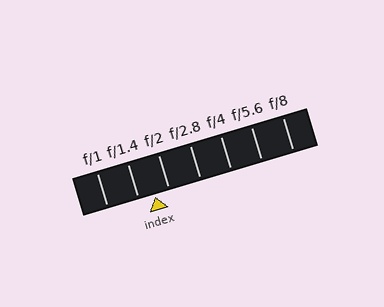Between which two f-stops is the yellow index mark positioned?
The index mark is between f/1.4 and f/2.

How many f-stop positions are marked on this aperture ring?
There are 7 f-stop positions marked.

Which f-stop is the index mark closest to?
The index mark is closest to f/2.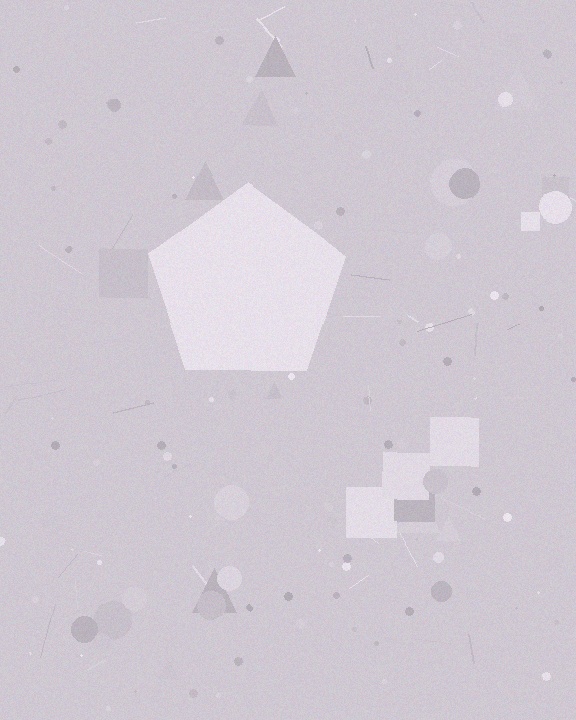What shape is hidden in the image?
A pentagon is hidden in the image.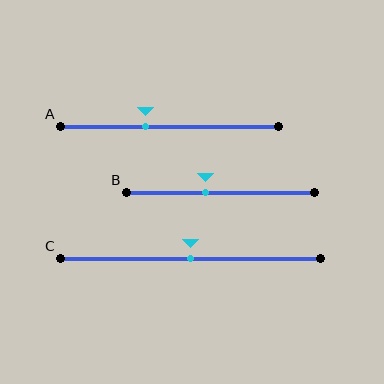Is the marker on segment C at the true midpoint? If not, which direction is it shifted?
Yes, the marker on segment C is at the true midpoint.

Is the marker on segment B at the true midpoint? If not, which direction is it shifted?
No, the marker on segment B is shifted to the left by about 8% of the segment length.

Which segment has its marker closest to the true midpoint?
Segment C has its marker closest to the true midpoint.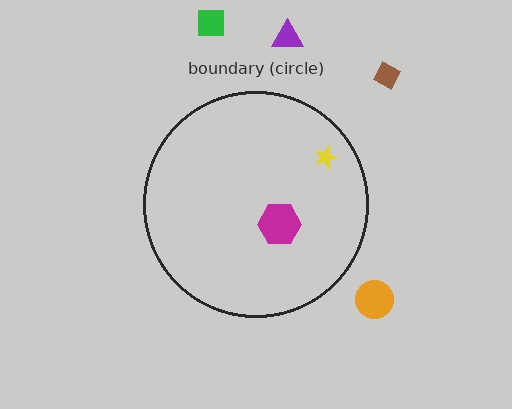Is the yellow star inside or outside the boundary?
Inside.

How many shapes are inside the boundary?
2 inside, 4 outside.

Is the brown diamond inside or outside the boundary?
Outside.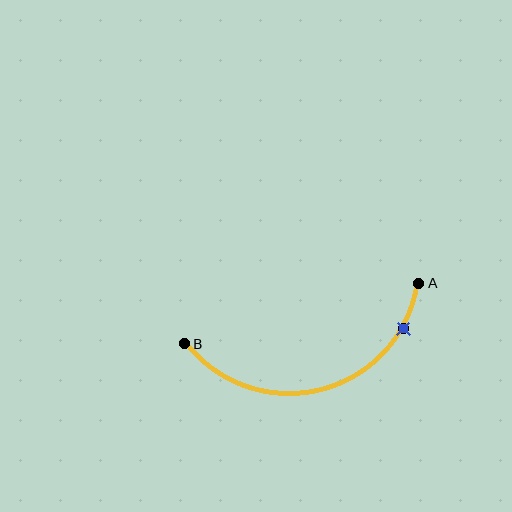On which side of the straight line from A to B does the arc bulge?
The arc bulges below the straight line connecting A and B.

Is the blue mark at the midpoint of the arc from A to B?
No. The blue mark lies on the arc but is closer to endpoint A. The arc midpoint would be at the point on the curve equidistant along the arc from both A and B.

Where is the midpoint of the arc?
The arc midpoint is the point on the curve farthest from the straight line joining A and B. It sits below that line.